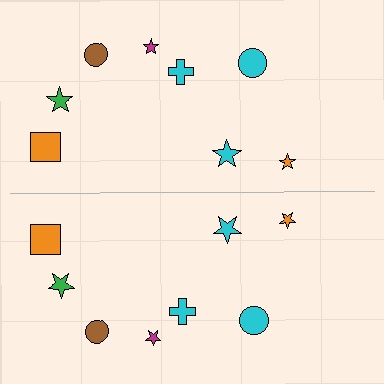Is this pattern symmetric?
Yes, this pattern has bilateral (reflection) symmetry.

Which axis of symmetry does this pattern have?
The pattern has a horizontal axis of symmetry running through the center of the image.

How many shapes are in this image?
There are 16 shapes in this image.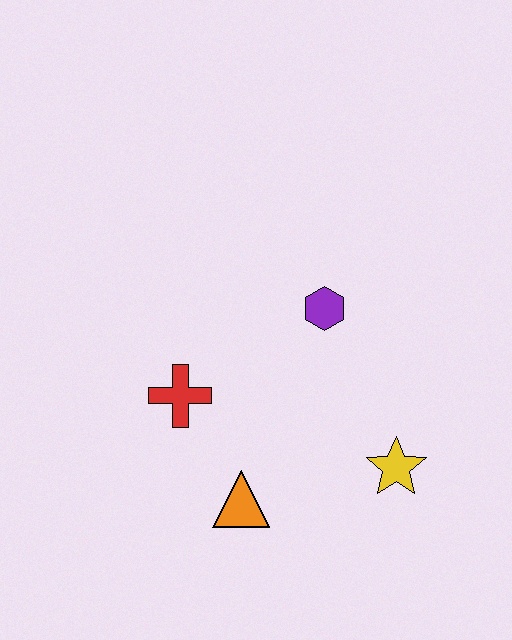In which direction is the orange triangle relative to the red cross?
The orange triangle is below the red cross.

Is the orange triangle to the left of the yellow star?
Yes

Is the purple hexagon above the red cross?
Yes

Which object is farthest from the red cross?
The yellow star is farthest from the red cross.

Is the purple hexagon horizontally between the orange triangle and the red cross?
No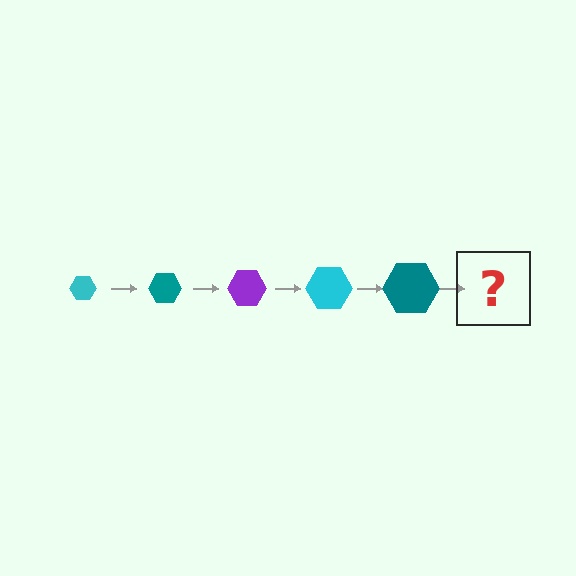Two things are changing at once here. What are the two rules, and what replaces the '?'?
The two rules are that the hexagon grows larger each step and the color cycles through cyan, teal, and purple. The '?' should be a purple hexagon, larger than the previous one.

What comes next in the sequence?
The next element should be a purple hexagon, larger than the previous one.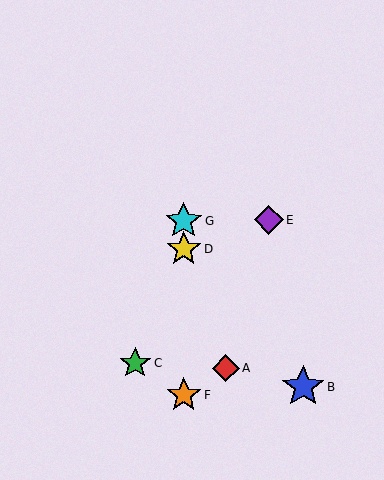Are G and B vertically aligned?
No, G is at x≈184 and B is at x≈303.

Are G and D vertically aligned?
Yes, both are at x≈184.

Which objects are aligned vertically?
Objects D, F, G are aligned vertically.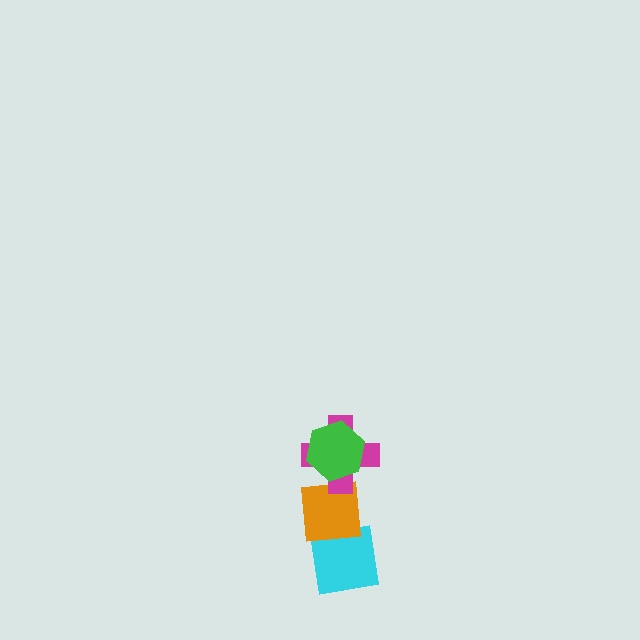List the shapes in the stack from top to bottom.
From top to bottom: the green hexagon, the magenta cross, the orange square, the cyan square.